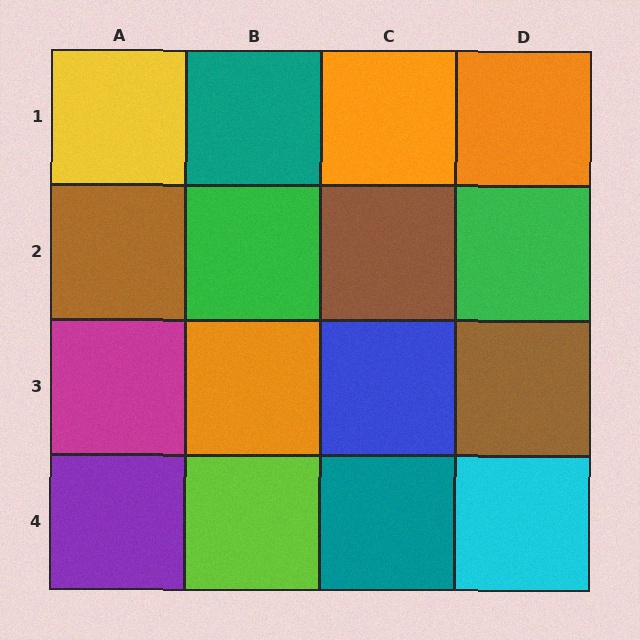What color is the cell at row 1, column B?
Teal.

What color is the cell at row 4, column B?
Lime.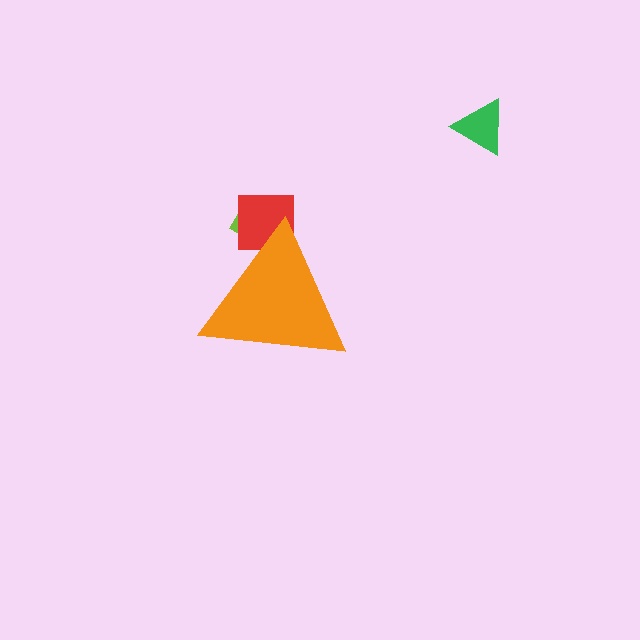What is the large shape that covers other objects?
An orange triangle.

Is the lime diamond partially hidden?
Yes, the lime diamond is partially hidden behind the orange triangle.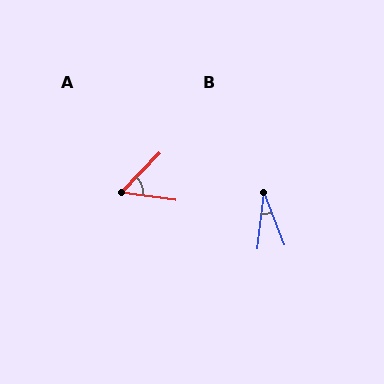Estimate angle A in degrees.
Approximately 54 degrees.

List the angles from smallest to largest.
B (28°), A (54°).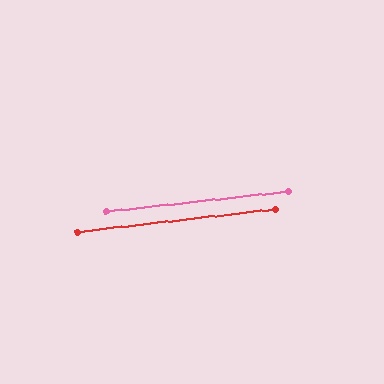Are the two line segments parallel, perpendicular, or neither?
Parallel — their directions differ by only 0.3°.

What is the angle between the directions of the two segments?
Approximately 0 degrees.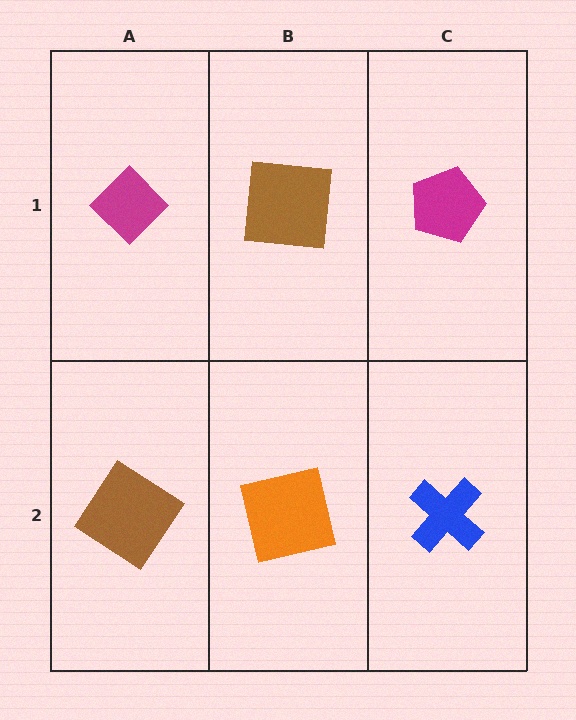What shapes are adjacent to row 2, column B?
A brown square (row 1, column B), a brown diamond (row 2, column A), a blue cross (row 2, column C).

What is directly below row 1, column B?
An orange square.